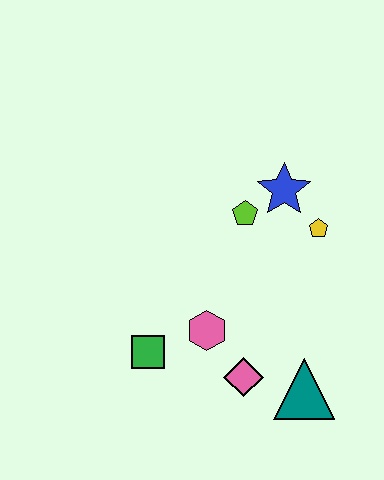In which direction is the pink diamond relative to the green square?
The pink diamond is to the right of the green square.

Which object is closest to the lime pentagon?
The blue star is closest to the lime pentagon.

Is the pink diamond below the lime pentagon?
Yes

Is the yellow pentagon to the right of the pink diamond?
Yes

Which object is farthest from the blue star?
The green square is farthest from the blue star.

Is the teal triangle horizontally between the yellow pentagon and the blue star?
Yes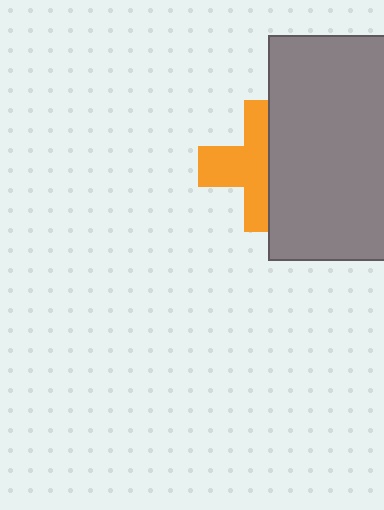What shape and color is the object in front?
The object in front is a gray rectangle.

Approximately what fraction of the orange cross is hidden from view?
Roughly 45% of the orange cross is hidden behind the gray rectangle.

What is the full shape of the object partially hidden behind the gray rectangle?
The partially hidden object is an orange cross.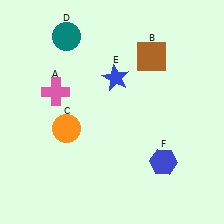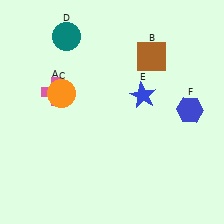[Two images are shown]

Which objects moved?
The objects that moved are: the orange circle (C), the blue star (E), the blue hexagon (F).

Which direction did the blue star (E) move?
The blue star (E) moved right.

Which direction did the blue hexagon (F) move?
The blue hexagon (F) moved up.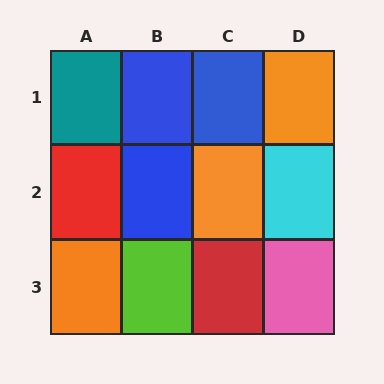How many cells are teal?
1 cell is teal.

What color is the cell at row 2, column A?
Red.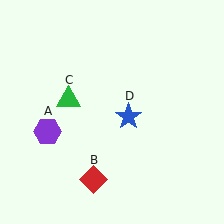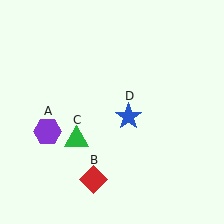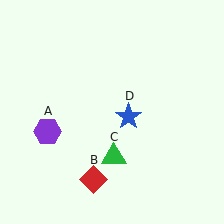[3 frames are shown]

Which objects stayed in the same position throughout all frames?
Purple hexagon (object A) and red diamond (object B) and blue star (object D) remained stationary.